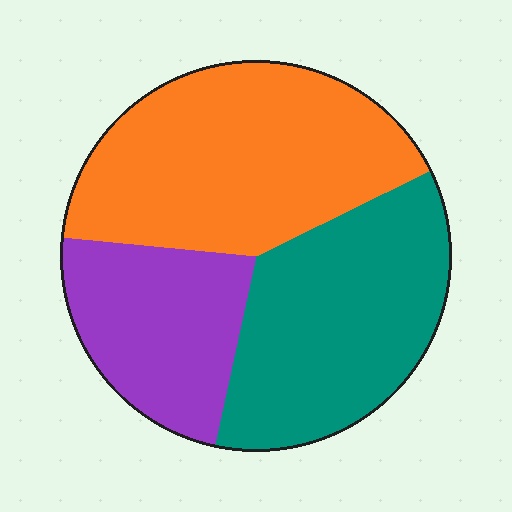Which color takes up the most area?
Orange, at roughly 40%.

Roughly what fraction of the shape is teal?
Teal covers around 35% of the shape.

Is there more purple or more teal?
Teal.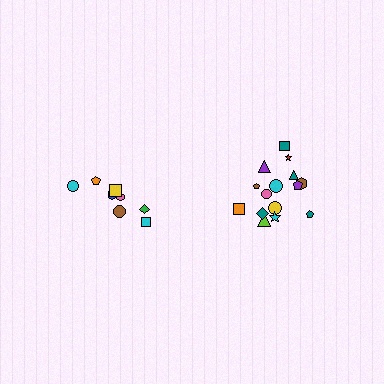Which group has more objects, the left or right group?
The right group.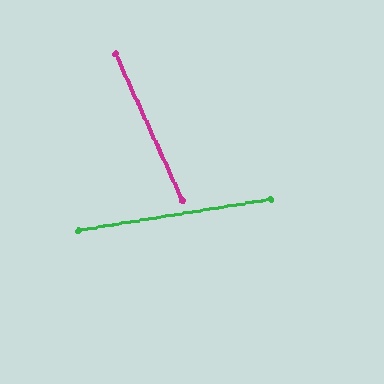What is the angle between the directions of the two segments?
Approximately 74 degrees.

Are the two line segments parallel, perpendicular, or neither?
Neither parallel nor perpendicular — they differ by about 74°.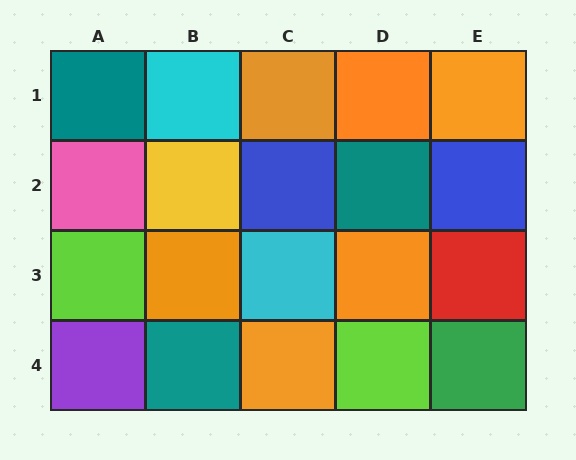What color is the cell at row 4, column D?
Lime.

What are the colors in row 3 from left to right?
Lime, orange, cyan, orange, red.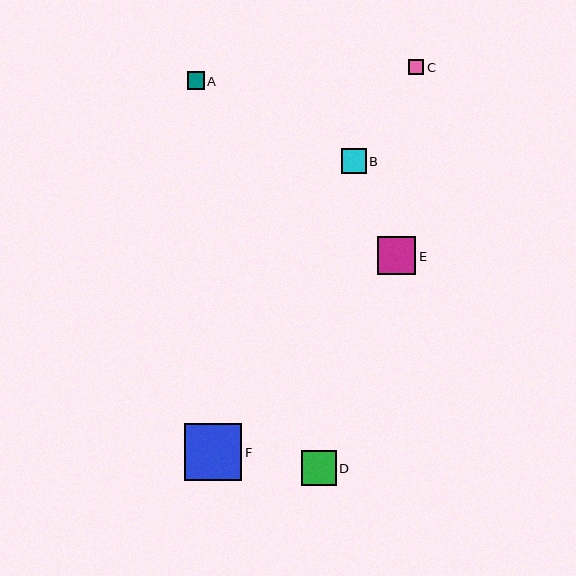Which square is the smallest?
Square C is the smallest with a size of approximately 15 pixels.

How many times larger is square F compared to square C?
Square F is approximately 3.8 times the size of square C.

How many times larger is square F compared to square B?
Square F is approximately 2.3 times the size of square B.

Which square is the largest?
Square F is the largest with a size of approximately 57 pixels.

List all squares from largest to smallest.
From largest to smallest: F, E, D, B, A, C.